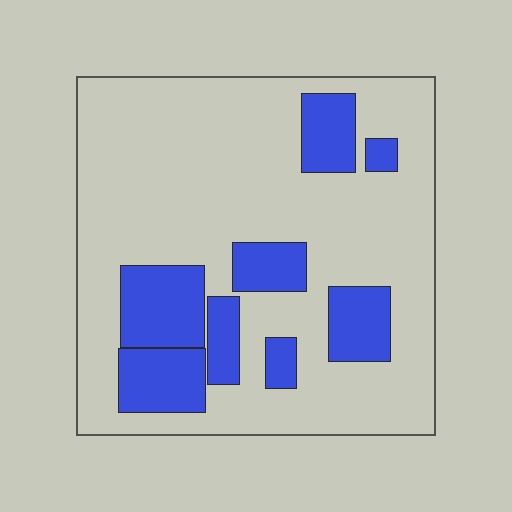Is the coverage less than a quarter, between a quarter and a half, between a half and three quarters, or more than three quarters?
Less than a quarter.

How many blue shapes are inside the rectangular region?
8.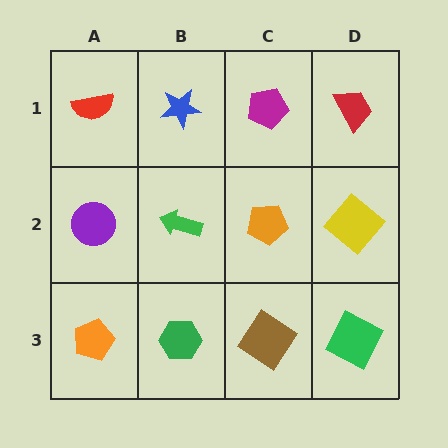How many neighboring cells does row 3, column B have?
3.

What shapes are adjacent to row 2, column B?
A blue star (row 1, column B), a green hexagon (row 3, column B), a purple circle (row 2, column A), an orange pentagon (row 2, column C).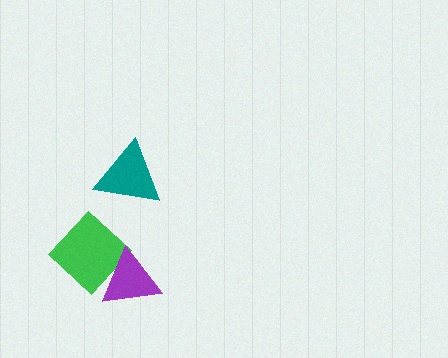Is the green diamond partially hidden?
Yes, it is partially covered by another shape.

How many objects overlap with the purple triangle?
1 object overlaps with the purple triangle.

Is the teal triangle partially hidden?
No, no other shape covers it.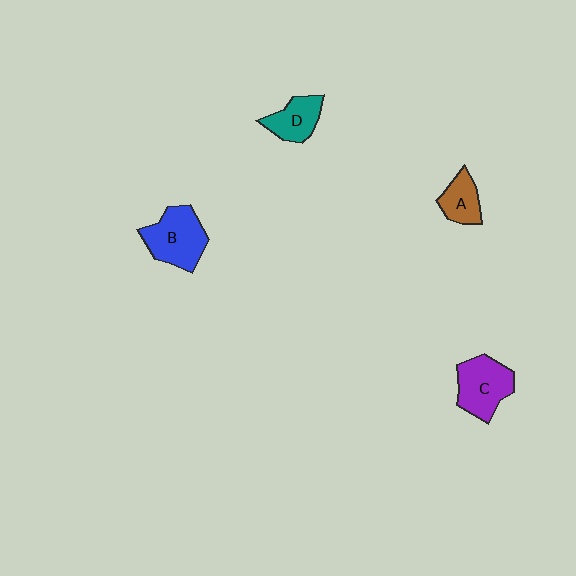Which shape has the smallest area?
Shape A (brown).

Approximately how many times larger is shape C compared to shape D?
Approximately 1.4 times.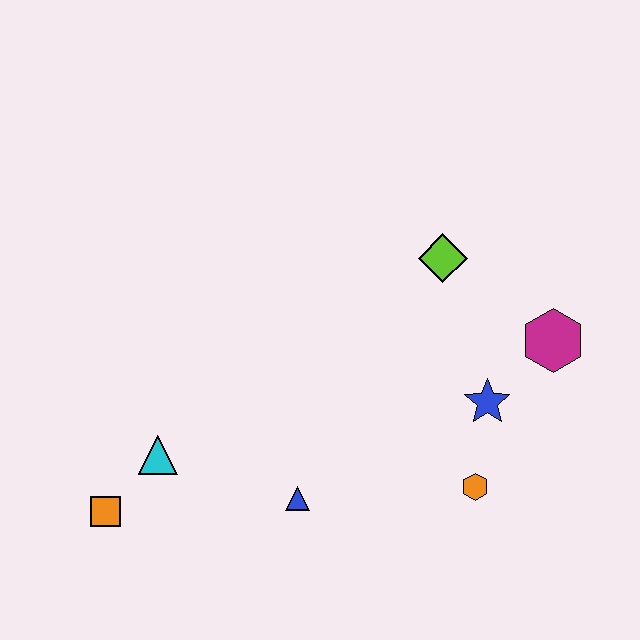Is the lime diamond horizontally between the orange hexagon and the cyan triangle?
Yes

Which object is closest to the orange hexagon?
The blue star is closest to the orange hexagon.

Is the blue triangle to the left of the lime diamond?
Yes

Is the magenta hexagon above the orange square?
Yes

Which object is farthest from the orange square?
The magenta hexagon is farthest from the orange square.